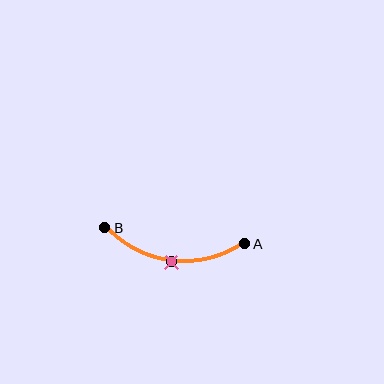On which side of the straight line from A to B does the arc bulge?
The arc bulges below the straight line connecting A and B.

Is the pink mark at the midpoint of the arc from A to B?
Yes. The pink mark lies on the arc at equal arc-length from both A and B — it is the arc midpoint.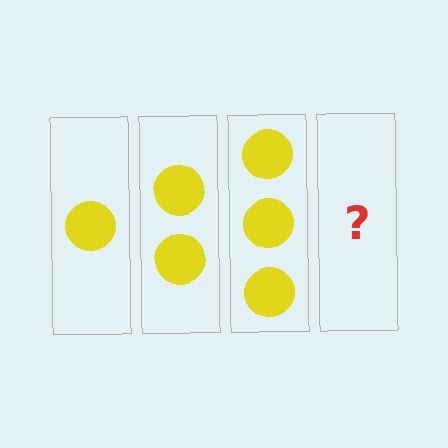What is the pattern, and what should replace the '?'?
The pattern is that each step adds one more circle. The '?' should be 4 circles.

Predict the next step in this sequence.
The next step is 4 circles.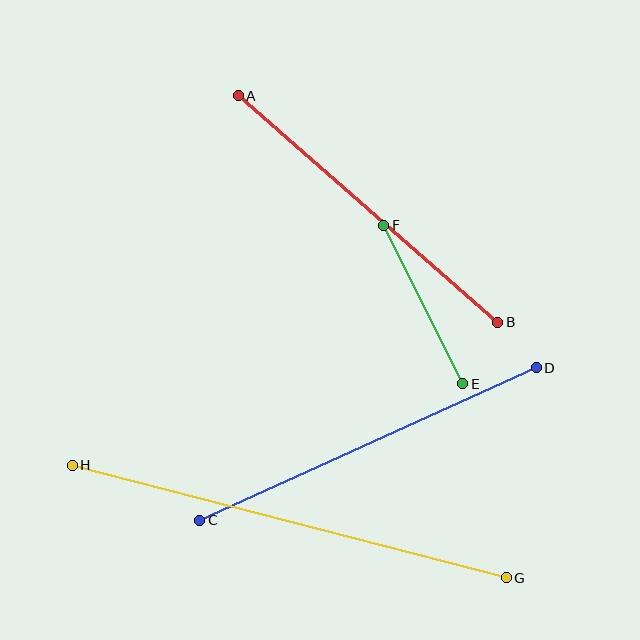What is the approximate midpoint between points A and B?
The midpoint is at approximately (368, 209) pixels.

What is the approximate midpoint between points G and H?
The midpoint is at approximately (289, 522) pixels.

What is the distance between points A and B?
The distance is approximately 344 pixels.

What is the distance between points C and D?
The distance is approximately 369 pixels.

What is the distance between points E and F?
The distance is approximately 177 pixels.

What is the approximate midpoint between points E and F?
The midpoint is at approximately (423, 304) pixels.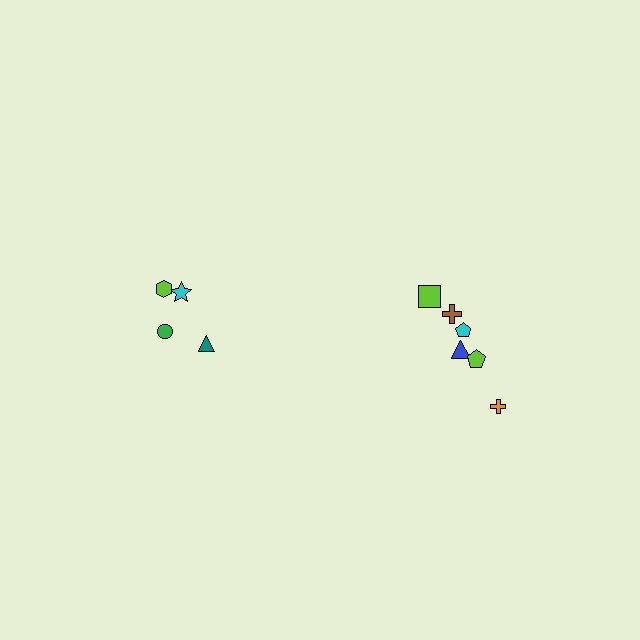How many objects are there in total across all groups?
There are 10 objects.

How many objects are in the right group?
There are 6 objects.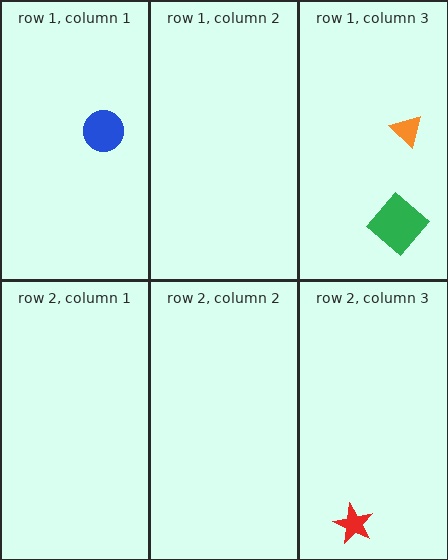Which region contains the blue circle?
The row 1, column 1 region.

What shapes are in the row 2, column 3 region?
The red star.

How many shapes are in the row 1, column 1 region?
1.